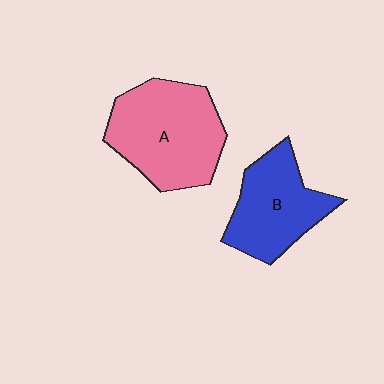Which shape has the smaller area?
Shape B (blue).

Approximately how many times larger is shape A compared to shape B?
Approximately 1.3 times.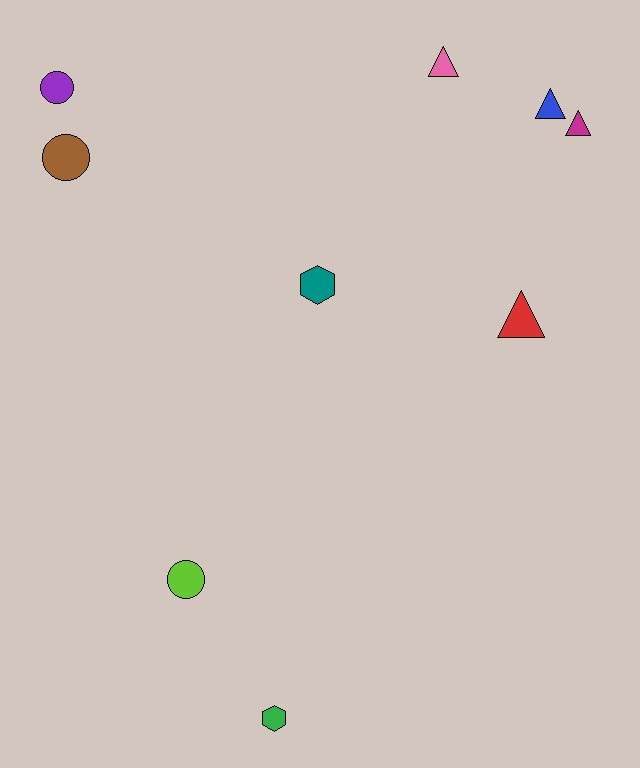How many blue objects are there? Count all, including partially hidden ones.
There is 1 blue object.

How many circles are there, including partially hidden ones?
There are 3 circles.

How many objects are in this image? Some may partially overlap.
There are 9 objects.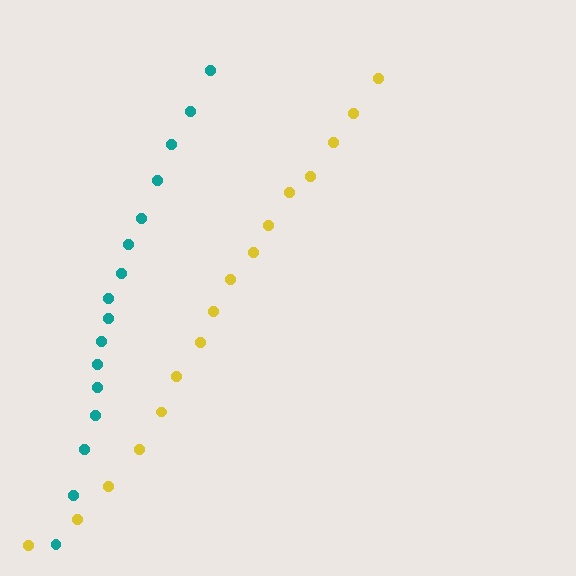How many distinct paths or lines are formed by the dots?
There are 2 distinct paths.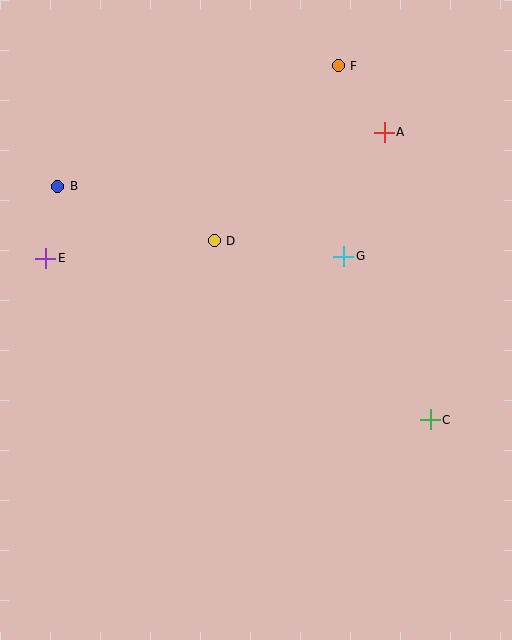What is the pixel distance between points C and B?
The distance between C and B is 439 pixels.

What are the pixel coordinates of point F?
Point F is at (338, 66).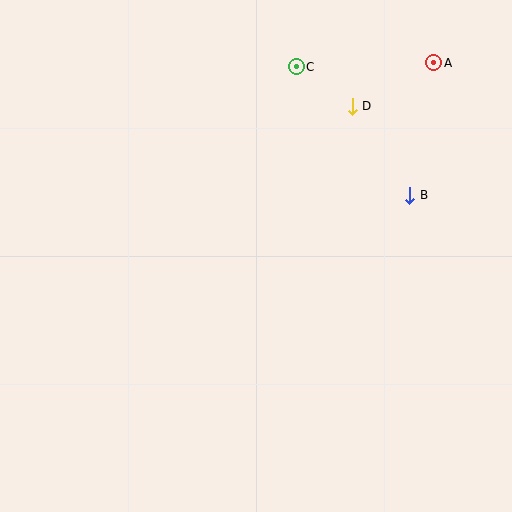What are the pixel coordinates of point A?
Point A is at (434, 63).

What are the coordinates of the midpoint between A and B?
The midpoint between A and B is at (422, 129).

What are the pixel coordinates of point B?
Point B is at (410, 195).